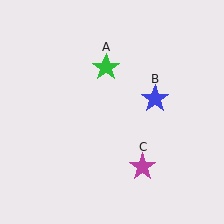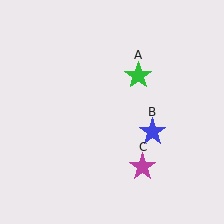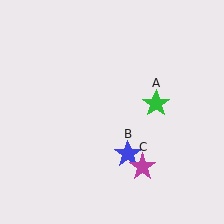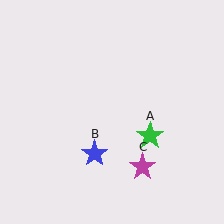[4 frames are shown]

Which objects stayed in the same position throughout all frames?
Magenta star (object C) remained stationary.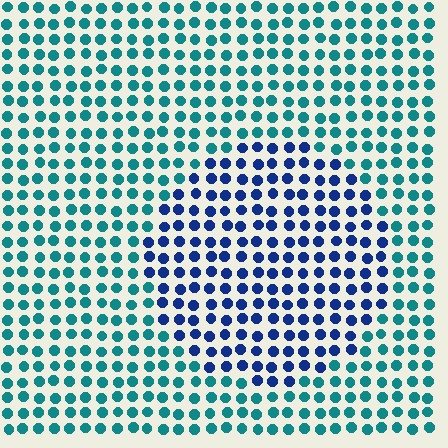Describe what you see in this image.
The image is filled with small teal elements in a uniform arrangement. A circle-shaped region is visible where the elements are tinted to a slightly different hue, forming a subtle color boundary.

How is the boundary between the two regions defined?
The boundary is defined purely by a slight shift in hue (about 45 degrees). Spacing, size, and orientation are identical on both sides.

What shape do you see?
I see a circle.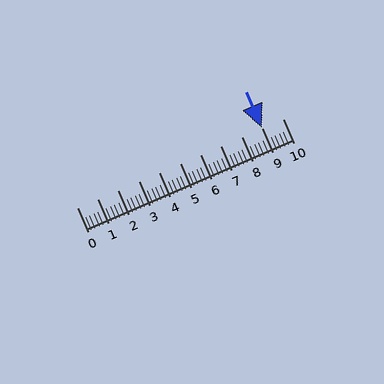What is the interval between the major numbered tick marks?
The major tick marks are spaced 1 units apart.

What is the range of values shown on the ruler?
The ruler shows values from 0 to 10.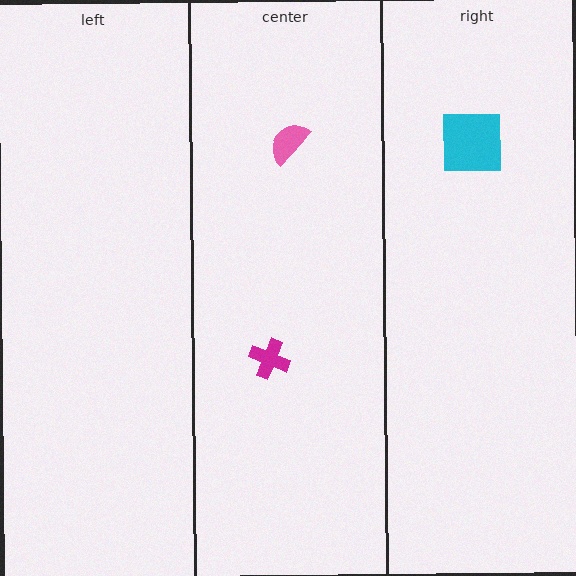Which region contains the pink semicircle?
The center region.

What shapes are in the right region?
The cyan square.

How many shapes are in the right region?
1.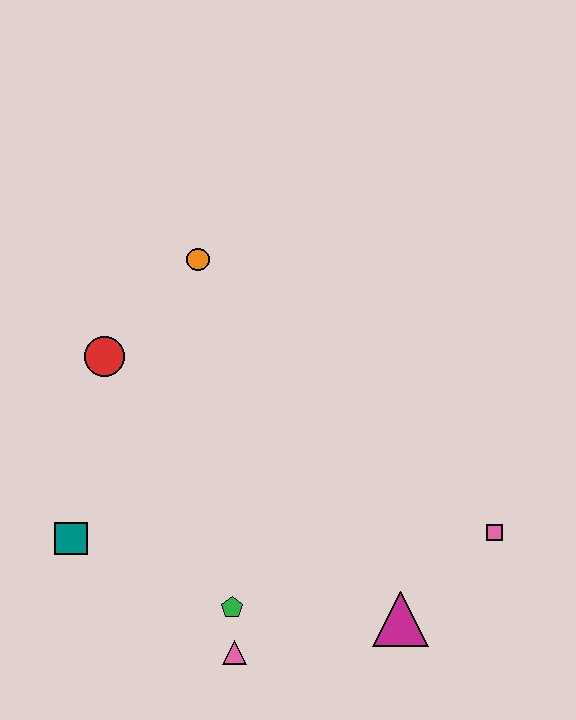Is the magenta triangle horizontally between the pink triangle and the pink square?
Yes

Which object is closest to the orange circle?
The red circle is closest to the orange circle.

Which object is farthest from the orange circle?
The magenta triangle is farthest from the orange circle.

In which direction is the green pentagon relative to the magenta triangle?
The green pentagon is to the left of the magenta triangle.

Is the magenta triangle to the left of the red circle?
No